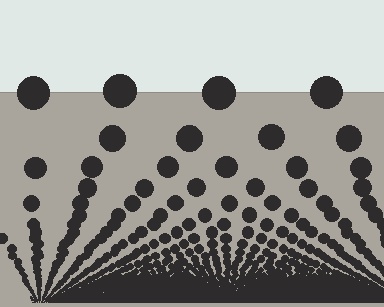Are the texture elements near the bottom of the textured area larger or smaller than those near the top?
Smaller. The gradient is inverted — elements near the bottom are smaller and denser.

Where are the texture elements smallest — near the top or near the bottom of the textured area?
Near the bottom.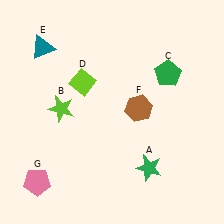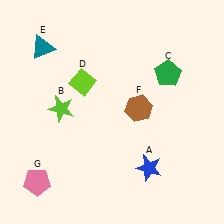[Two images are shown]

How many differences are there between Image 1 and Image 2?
There is 1 difference between the two images.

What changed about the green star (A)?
In Image 1, A is green. In Image 2, it changed to blue.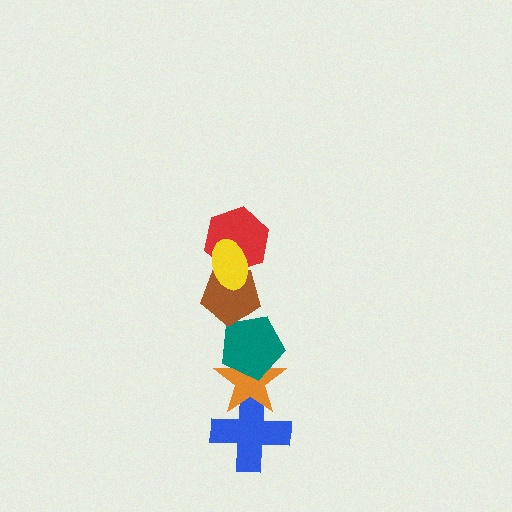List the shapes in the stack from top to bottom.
From top to bottom: the yellow ellipse, the red hexagon, the brown pentagon, the teal pentagon, the orange star, the blue cross.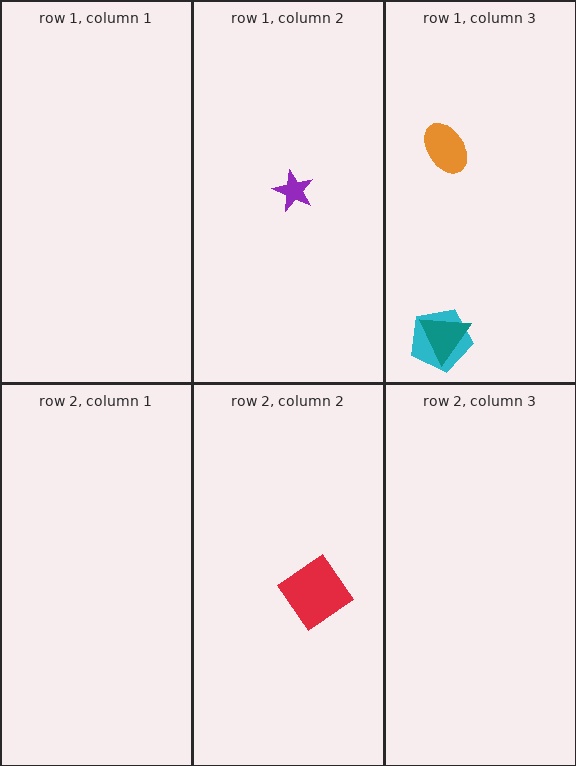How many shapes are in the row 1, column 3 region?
3.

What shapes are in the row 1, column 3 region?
The cyan pentagon, the teal triangle, the orange ellipse.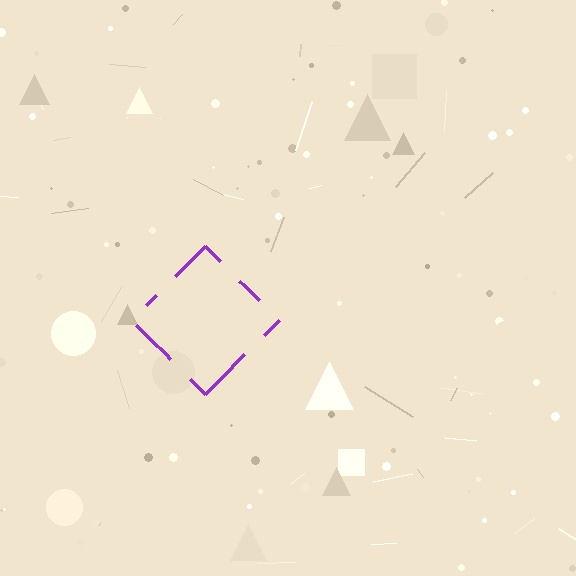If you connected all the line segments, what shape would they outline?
They would outline a diamond.